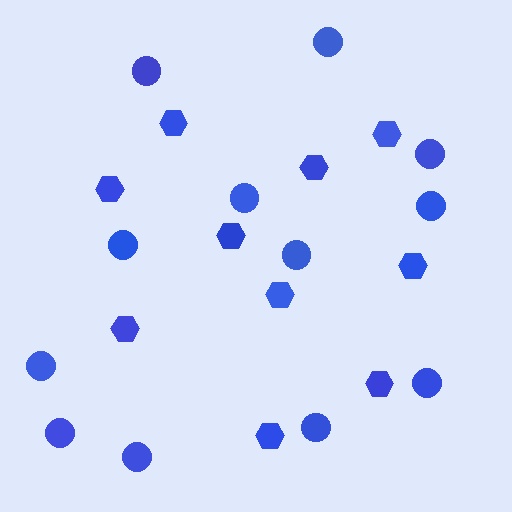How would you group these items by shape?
There are 2 groups: one group of circles (12) and one group of hexagons (10).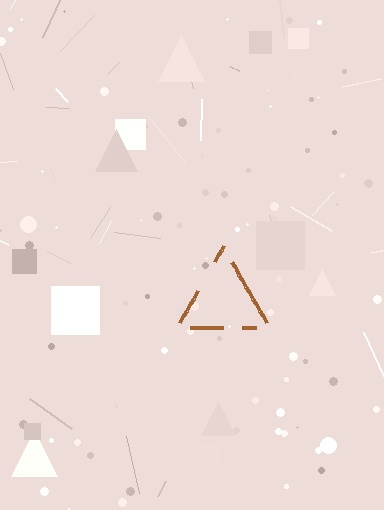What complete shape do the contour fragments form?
The contour fragments form a triangle.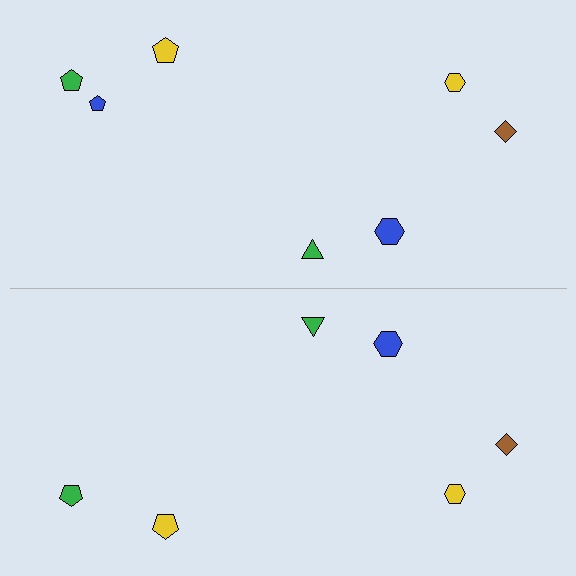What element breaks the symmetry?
A blue pentagon is missing from the bottom side.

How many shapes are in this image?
There are 13 shapes in this image.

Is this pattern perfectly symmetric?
No, the pattern is not perfectly symmetric. A blue pentagon is missing from the bottom side.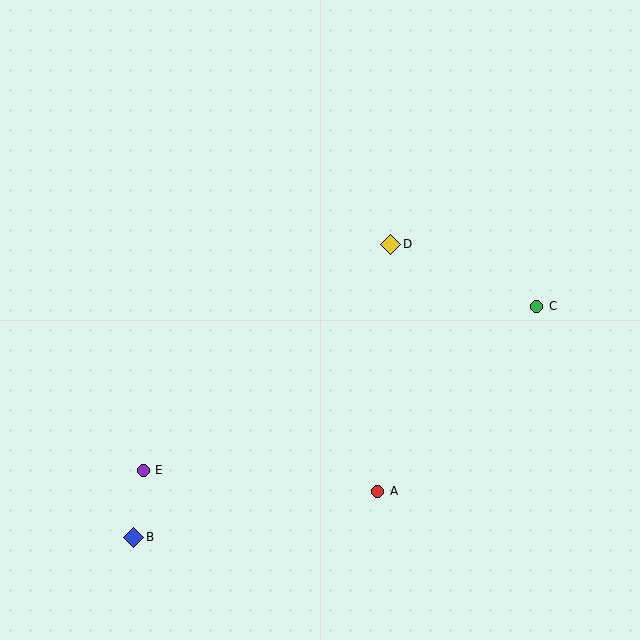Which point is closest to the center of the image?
Point D at (391, 244) is closest to the center.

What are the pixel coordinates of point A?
Point A is at (378, 491).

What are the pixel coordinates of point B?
Point B is at (134, 537).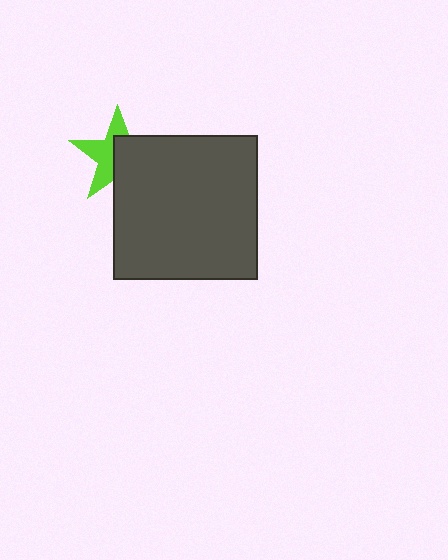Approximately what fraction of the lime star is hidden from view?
Roughly 51% of the lime star is hidden behind the dark gray square.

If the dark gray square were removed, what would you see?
You would see the complete lime star.